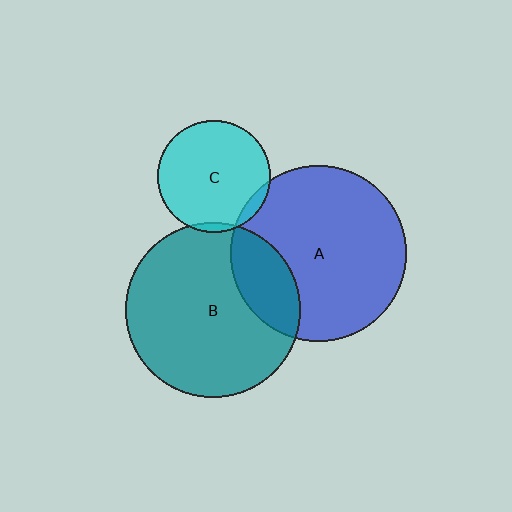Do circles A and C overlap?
Yes.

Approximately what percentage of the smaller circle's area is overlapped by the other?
Approximately 5%.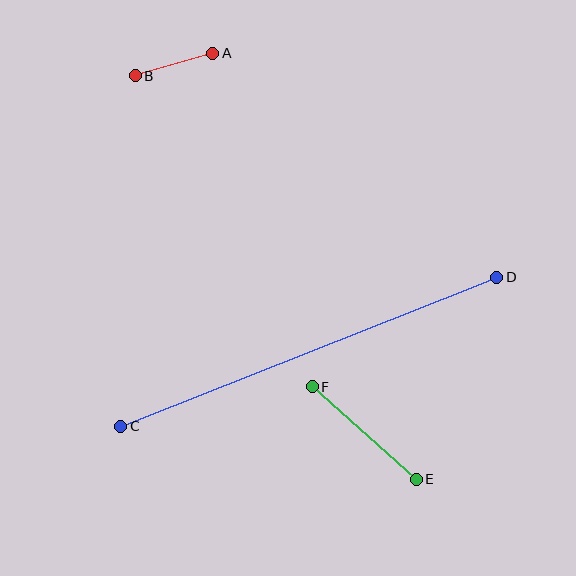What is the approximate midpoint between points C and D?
The midpoint is at approximately (309, 352) pixels.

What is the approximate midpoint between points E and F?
The midpoint is at approximately (364, 433) pixels.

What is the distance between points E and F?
The distance is approximately 139 pixels.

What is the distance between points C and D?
The distance is approximately 404 pixels.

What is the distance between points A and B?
The distance is approximately 81 pixels.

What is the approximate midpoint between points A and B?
The midpoint is at approximately (174, 65) pixels.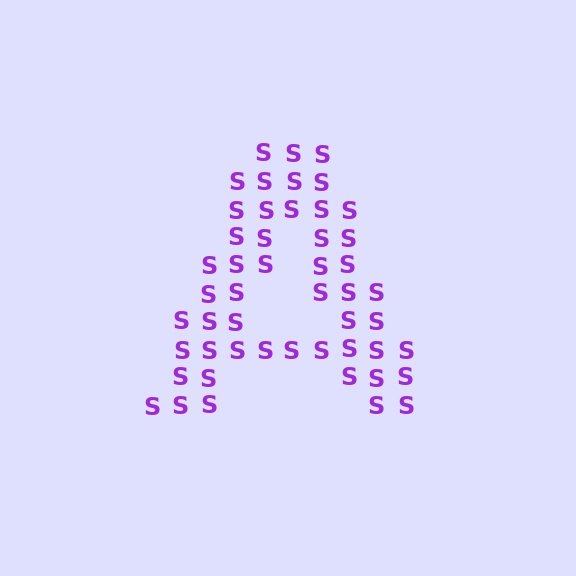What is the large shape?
The large shape is the letter A.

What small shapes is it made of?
It is made of small letter S's.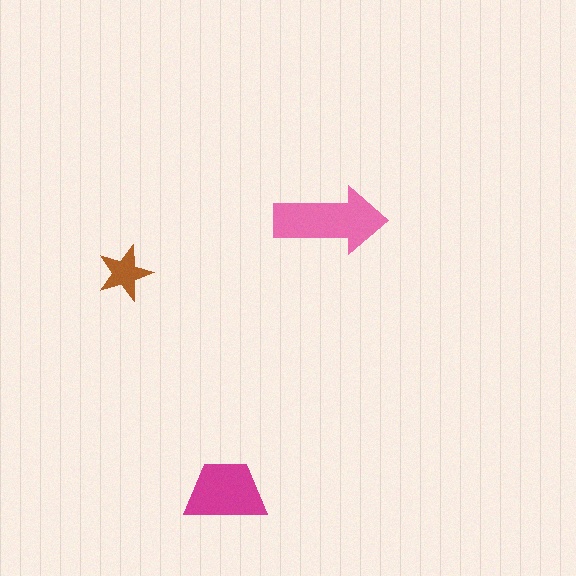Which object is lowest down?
The magenta trapezoid is bottommost.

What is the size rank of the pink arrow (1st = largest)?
1st.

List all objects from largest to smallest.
The pink arrow, the magenta trapezoid, the brown star.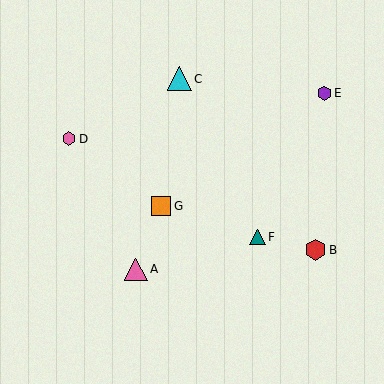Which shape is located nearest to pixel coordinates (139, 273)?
The pink triangle (labeled A) at (136, 269) is nearest to that location.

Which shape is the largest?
The cyan triangle (labeled C) is the largest.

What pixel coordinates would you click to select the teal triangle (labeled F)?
Click at (257, 237) to select the teal triangle F.